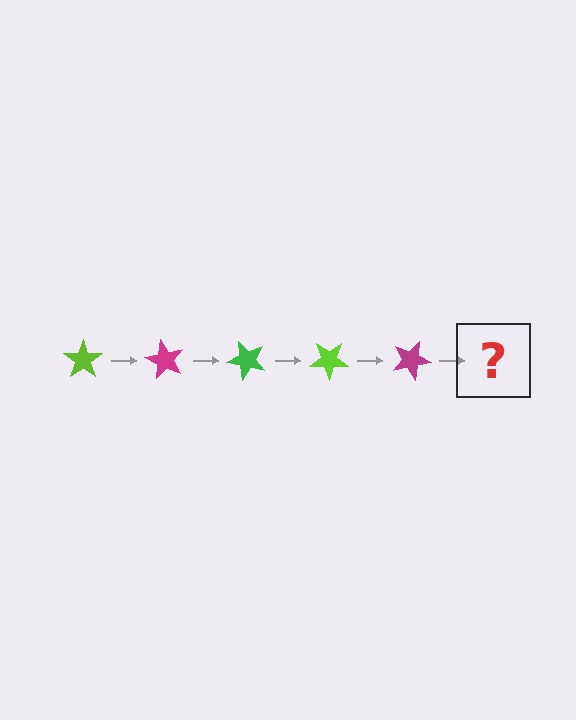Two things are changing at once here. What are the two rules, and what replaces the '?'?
The two rules are that it rotates 60 degrees each step and the color cycles through lime, magenta, and green. The '?' should be a green star, rotated 300 degrees from the start.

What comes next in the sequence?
The next element should be a green star, rotated 300 degrees from the start.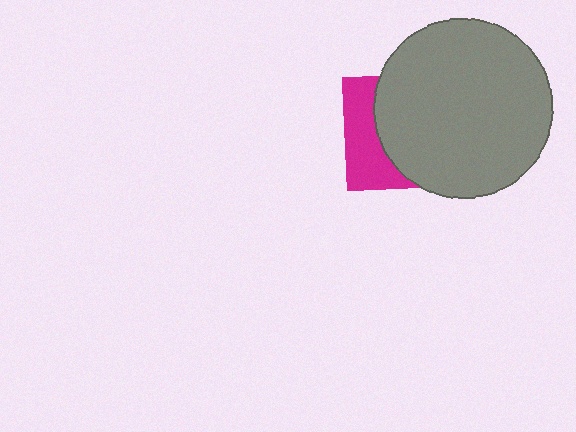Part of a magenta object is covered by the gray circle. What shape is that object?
It is a square.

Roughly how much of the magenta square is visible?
A small part of it is visible (roughly 35%).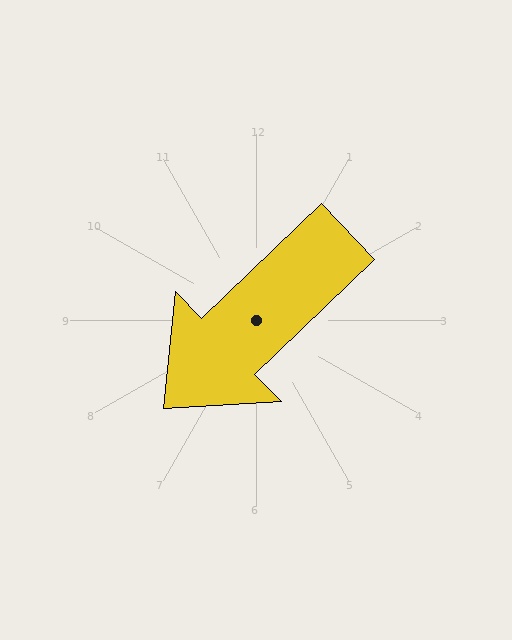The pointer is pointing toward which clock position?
Roughly 8 o'clock.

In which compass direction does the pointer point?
Southwest.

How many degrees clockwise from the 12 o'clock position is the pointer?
Approximately 226 degrees.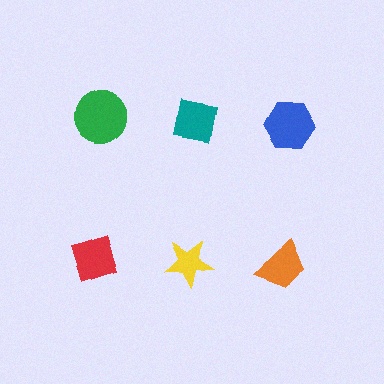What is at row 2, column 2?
A yellow star.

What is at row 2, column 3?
An orange trapezoid.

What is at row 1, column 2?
A teal square.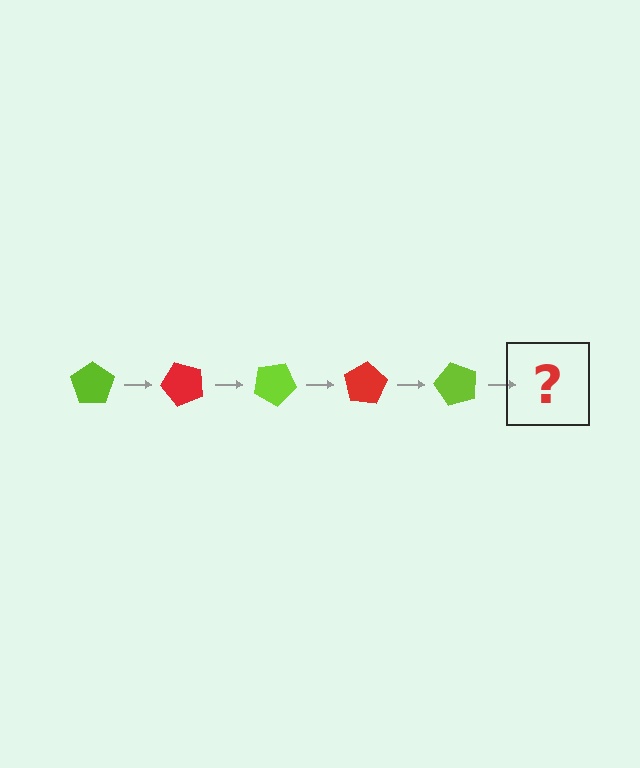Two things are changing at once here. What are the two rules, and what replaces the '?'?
The two rules are that it rotates 50 degrees each step and the color cycles through lime and red. The '?' should be a red pentagon, rotated 250 degrees from the start.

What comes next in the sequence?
The next element should be a red pentagon, rotated 250 degrees from the start.